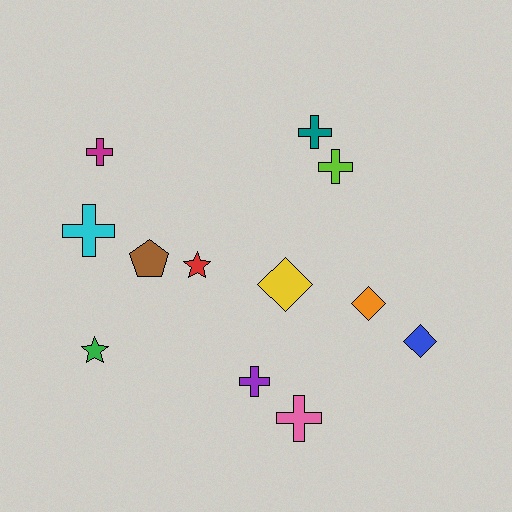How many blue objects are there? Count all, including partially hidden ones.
There is 1 blue object.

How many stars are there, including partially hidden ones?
There are 2 stars.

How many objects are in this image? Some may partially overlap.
There are 12 objects.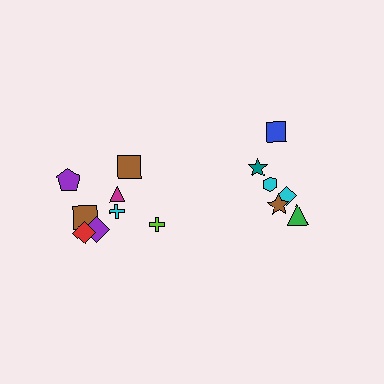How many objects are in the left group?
There are 8 objects.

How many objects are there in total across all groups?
There are 14 objects.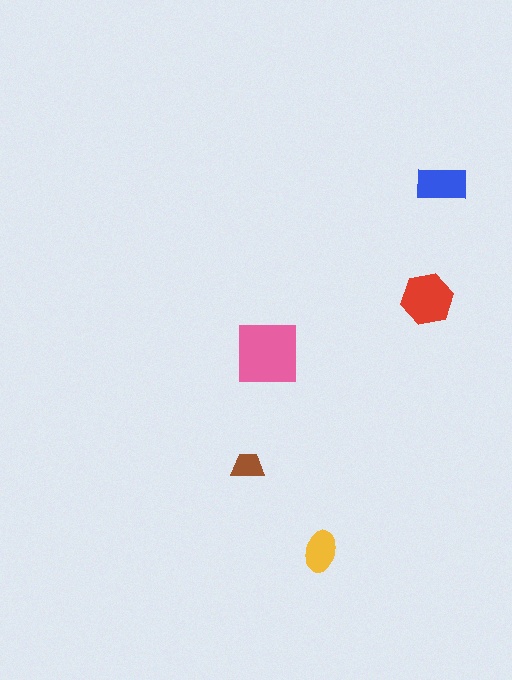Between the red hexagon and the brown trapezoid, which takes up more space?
The red hexagon.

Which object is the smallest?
The brown trapezoid.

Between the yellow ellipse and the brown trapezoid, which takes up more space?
The yellow ellipse.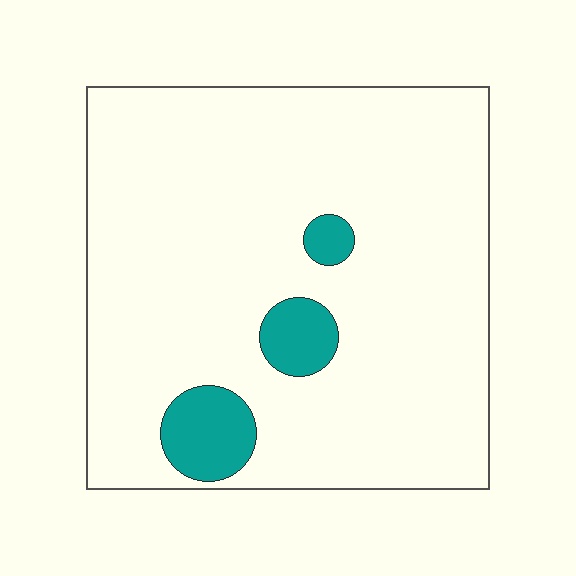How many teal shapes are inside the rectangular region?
3.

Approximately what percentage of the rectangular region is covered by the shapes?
Approximately 10%.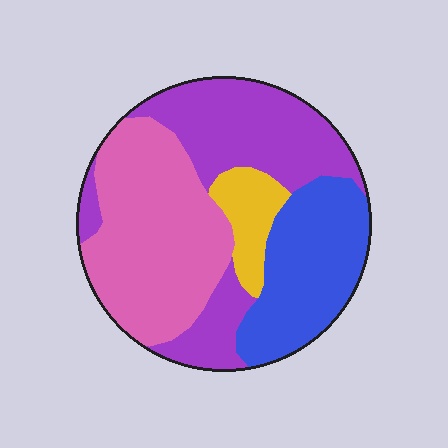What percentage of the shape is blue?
Blue covers around 25% of the shape.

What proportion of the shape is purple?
Purple takes up about one third (1/3) of the shape.